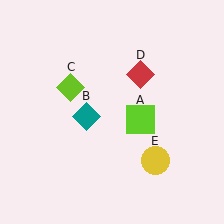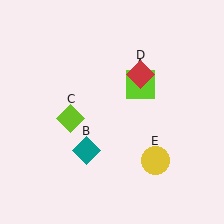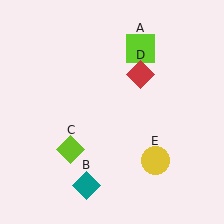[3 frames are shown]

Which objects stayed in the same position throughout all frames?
Red diamond (object D) and yellow circle (object E) remained stationary.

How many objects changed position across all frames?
3 objects changed position: lime square (object A), teal diamond (object B), lime diamond (object C).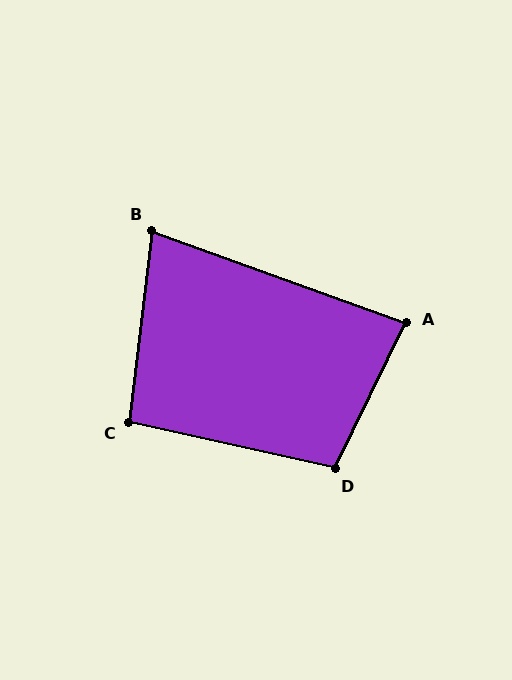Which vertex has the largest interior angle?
D, at approximately 103 degrees.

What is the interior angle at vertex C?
Approximately 96 degrees (obtuse).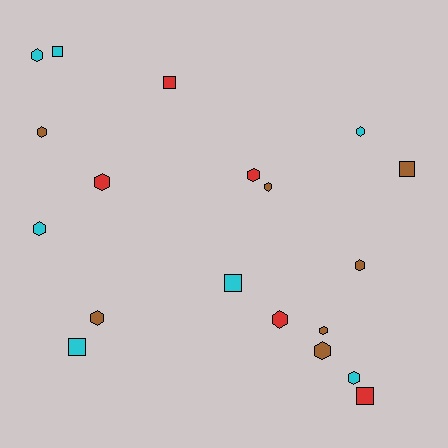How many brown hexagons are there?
There are 6 brown hexagons.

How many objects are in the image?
There are 19 objects.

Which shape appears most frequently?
Hexagon, with 13 objects.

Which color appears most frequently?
Brown, with 7 objects.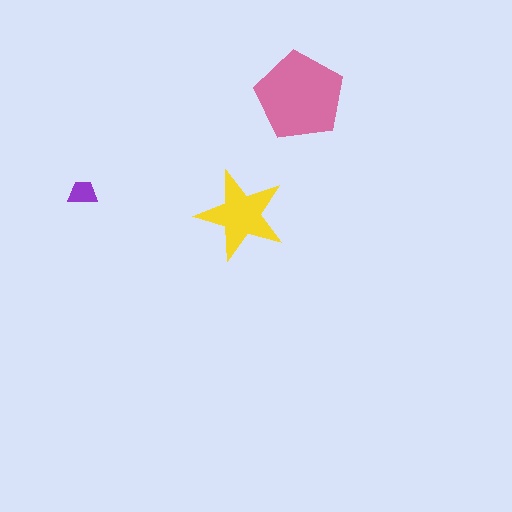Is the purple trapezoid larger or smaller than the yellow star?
Smaller.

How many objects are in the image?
There are 3 objects in the image.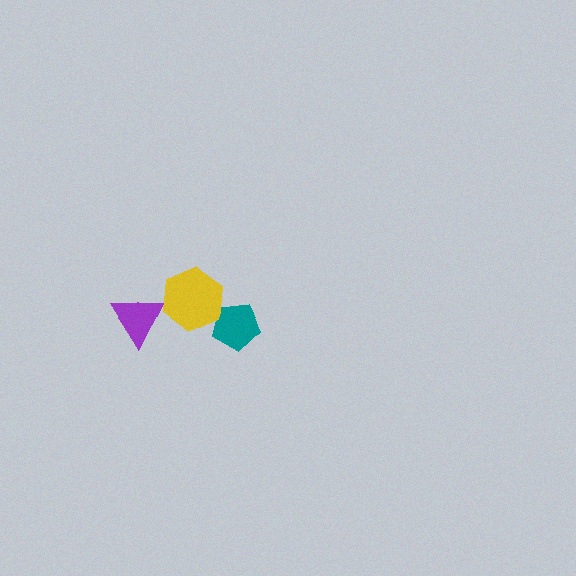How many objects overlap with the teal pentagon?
1 object overlaps with the teal pentagon.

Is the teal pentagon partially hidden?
Yes, it is partially covered by another shape.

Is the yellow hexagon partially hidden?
No, no other shape covers it.